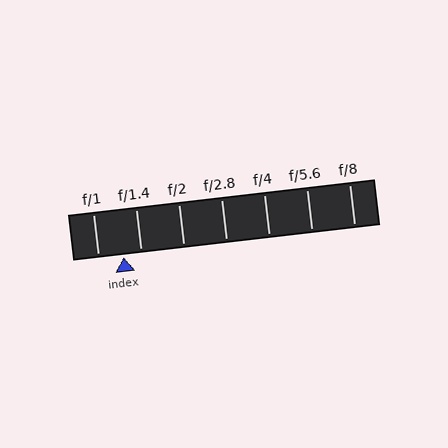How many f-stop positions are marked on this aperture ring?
There are 7 f-stop positions marked.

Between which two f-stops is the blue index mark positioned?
The index mark is between f/1 and f/1.4.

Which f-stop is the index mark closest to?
The index mark is closest to f/1.4.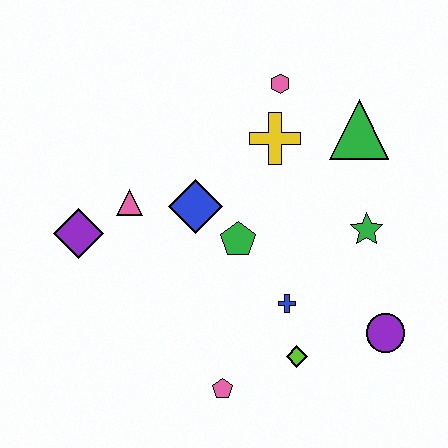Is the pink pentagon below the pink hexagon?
Yes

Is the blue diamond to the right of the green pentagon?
No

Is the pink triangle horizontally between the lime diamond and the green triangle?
No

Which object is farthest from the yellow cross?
The pink pentagon is farthest from the yellow cross.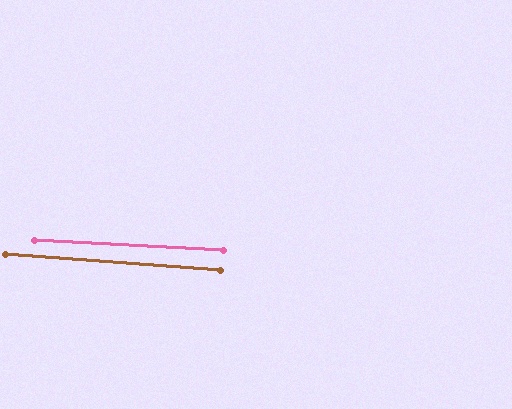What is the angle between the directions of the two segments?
Approximately 1 degree.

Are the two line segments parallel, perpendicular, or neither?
Parallel — their directions differ by only 1.0°.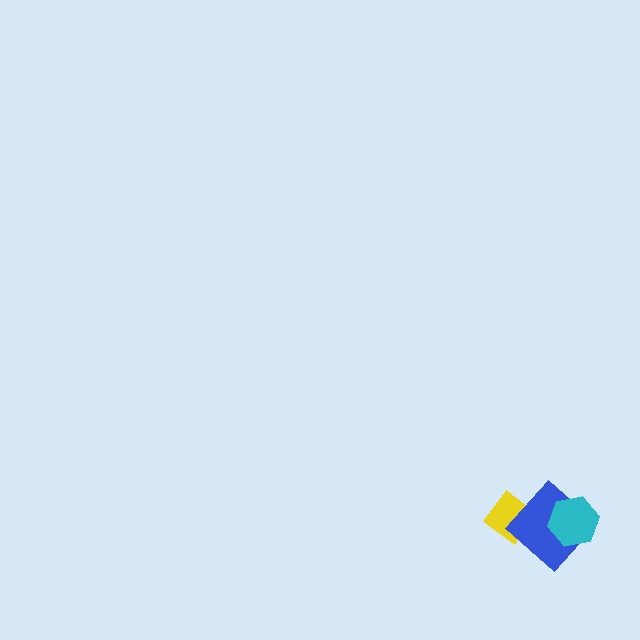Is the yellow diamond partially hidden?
Yes, it is partially covered by another shape.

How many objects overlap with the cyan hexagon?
1 object overlaps with the cyan hexagon.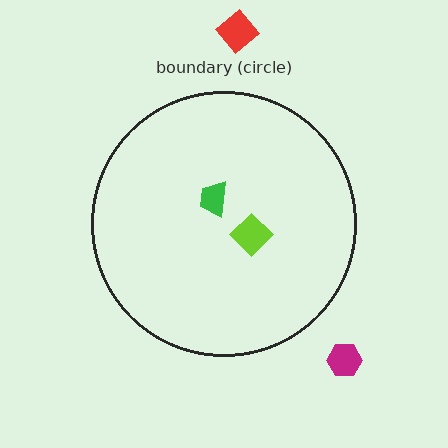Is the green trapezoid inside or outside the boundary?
Inside.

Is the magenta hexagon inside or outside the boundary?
Outside.